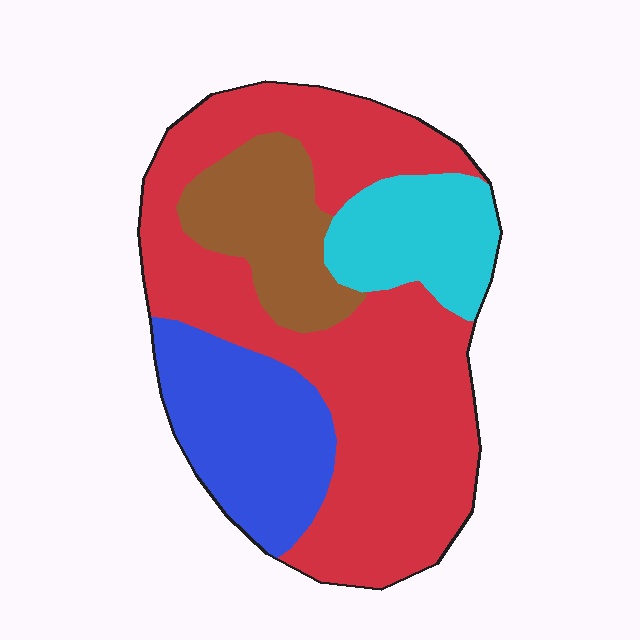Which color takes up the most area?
Red, at roughly 55%.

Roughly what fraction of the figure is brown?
Brown takes up less than a quarter of the figure.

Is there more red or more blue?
Red.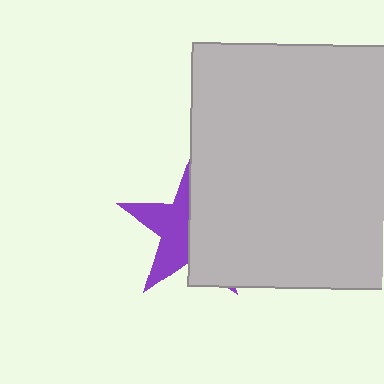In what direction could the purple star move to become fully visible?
The purple star could move left. That would shift it out from behind the light gray rectangle entirely.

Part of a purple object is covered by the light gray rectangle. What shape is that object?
It is a star.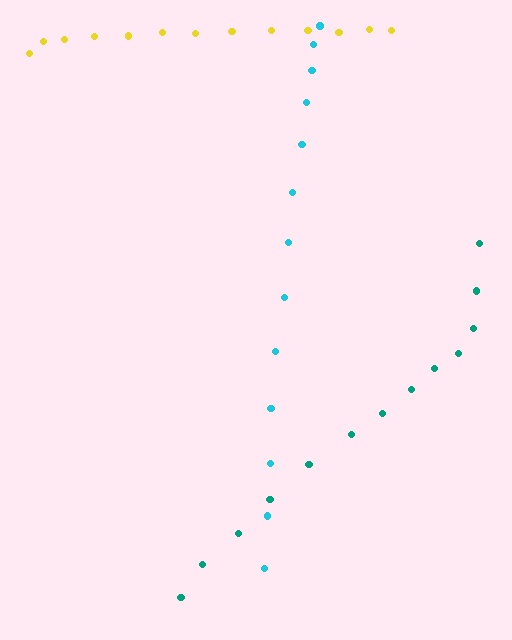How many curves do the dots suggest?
There are 3 distinct paths.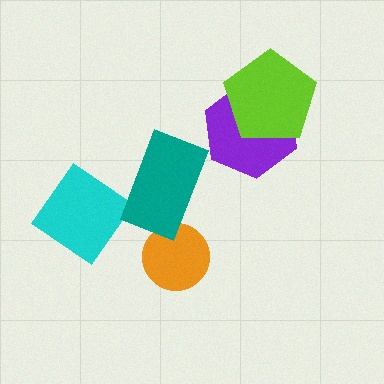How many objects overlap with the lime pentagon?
1 object overlaps with the lime pentagon.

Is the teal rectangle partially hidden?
No, no other shape covers it.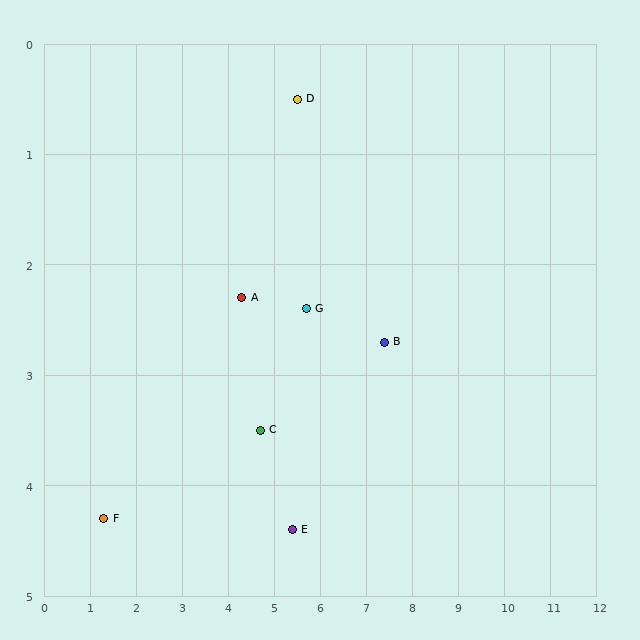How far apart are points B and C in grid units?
Points B and C are about 2.8 grid units apart.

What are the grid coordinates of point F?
Point F is at approximately (1.3, 4.3).